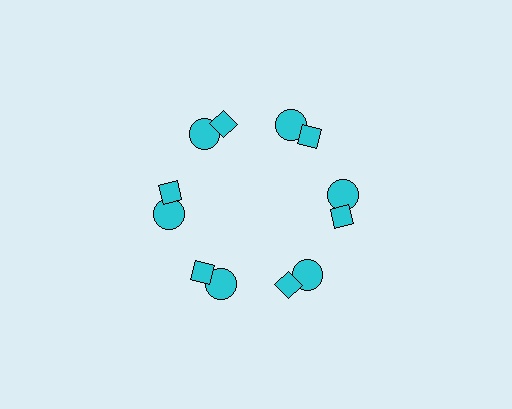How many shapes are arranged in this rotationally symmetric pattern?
There are 12 shapes, arranged in 6 groups of 2.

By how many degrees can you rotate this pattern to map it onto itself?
The pattern maps onto itself every 60 degrees of rotation.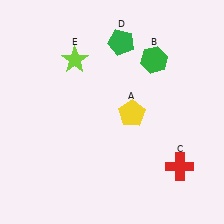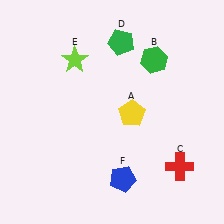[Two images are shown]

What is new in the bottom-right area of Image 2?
A blue pentagon (F) was added in the bottom-right area of Image 2.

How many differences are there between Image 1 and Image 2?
There is 1 difference between the two images.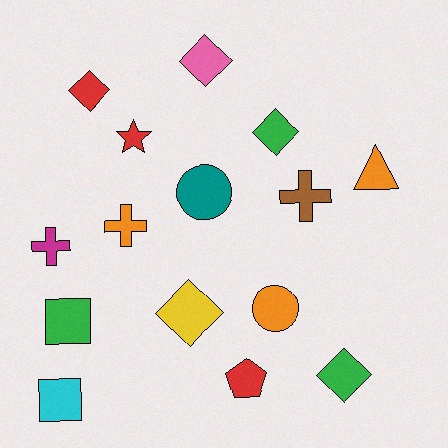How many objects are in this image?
There are 15 objects.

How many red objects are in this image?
There are 3 red objects.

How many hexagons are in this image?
There are no hexagons.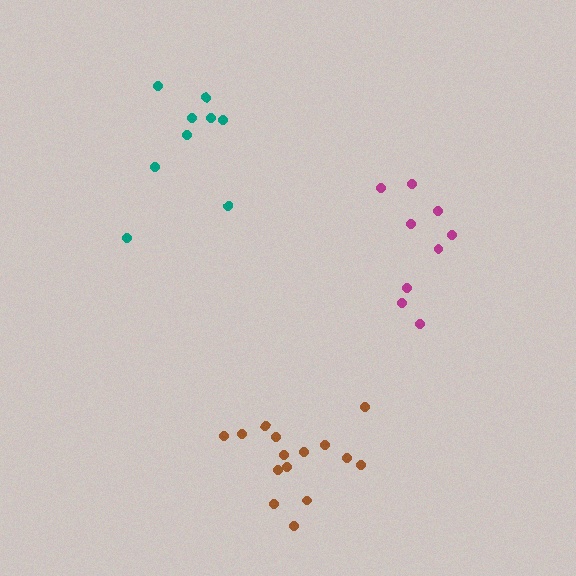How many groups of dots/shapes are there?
There are 3 groups.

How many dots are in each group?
Group 1: 15 dots, Group 2: 9 dots, Group 3: 9 dots (33 total).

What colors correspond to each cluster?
The clusters are colored: brown, magenta, teal.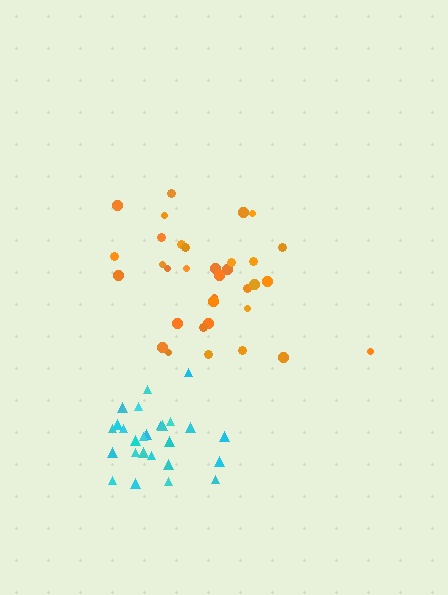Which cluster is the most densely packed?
Cyan.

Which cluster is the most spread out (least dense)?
Orange.